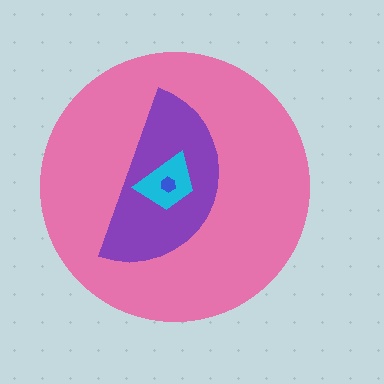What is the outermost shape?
The pink circle.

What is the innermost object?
The blue hexagon.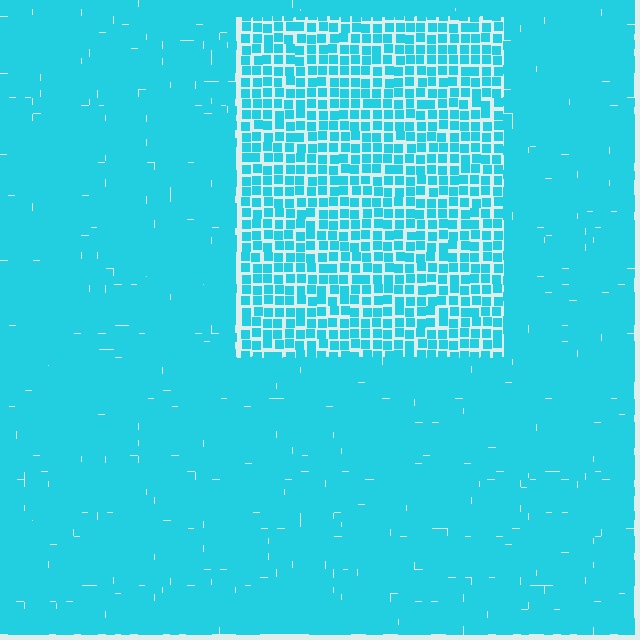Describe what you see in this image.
The image contains small cyan elements arranged at two different densities. A rectangle-shaped region is visible where the elements are less densely packed than the surrounding area.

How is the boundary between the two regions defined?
The boundary is defined by a change in element density (approximately 1.8x ratio). All elements are the same color, size, and shape.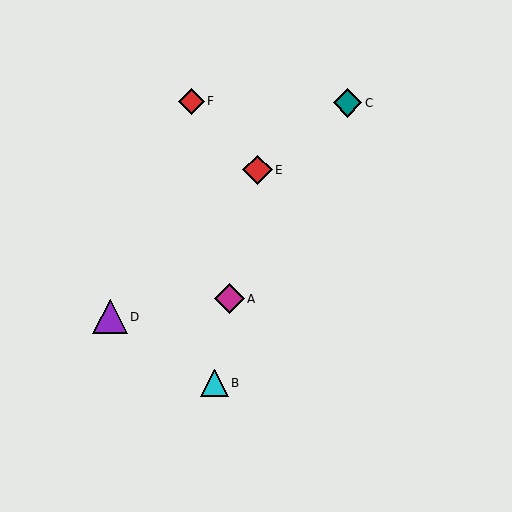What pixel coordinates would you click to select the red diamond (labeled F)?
Click at (191, 101) to select the red diamond F.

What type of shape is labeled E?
Shape E is a red diamond.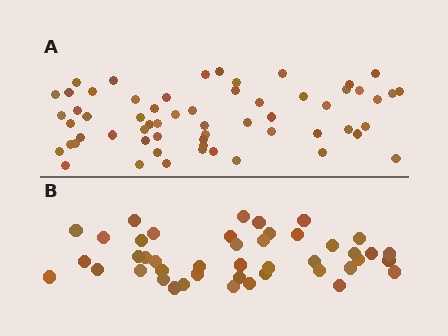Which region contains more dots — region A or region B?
Region A (the top region) has more dots.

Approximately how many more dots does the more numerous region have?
Region A has approximately 15 more dots than region B.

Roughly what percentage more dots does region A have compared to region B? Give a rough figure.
About 35% more.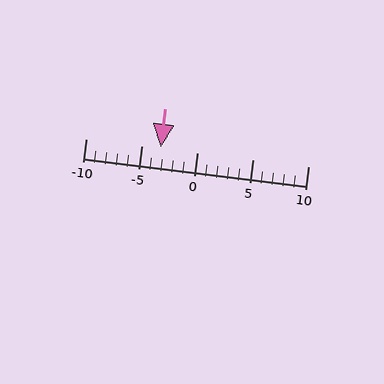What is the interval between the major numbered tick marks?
The major tick marks are spaced 5 units apart.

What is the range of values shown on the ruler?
The ruler shows values from -10 to 10.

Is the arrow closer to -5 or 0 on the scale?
The arrow is closer to -5.